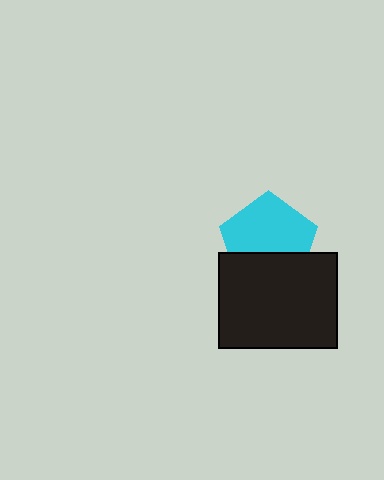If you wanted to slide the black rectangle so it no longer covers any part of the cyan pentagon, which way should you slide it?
Slide it down — that is the most direct way to separate the two shapes.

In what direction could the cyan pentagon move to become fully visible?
The cyan pentagon could move up. That would shift it out from behind the black rectangle entirely.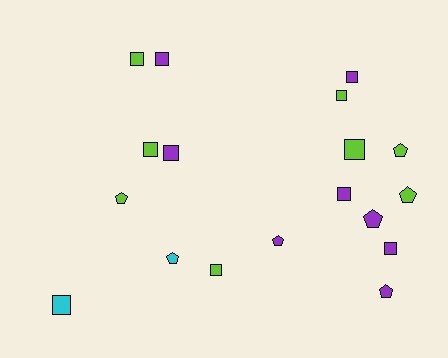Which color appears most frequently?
Purple, with 8 objects.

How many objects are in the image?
There are 18 objects.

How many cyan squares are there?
There is 1 cyan square.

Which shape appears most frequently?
Square, with 11 objects.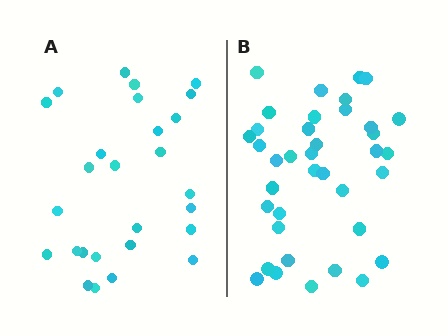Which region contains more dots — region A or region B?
Region B (the right region) has more dots.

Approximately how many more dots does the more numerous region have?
Region B has roughly 12 or so more dots than region A.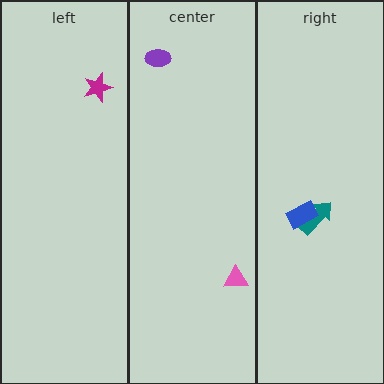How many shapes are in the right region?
2.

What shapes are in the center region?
The purple ellipse, the pink triangle.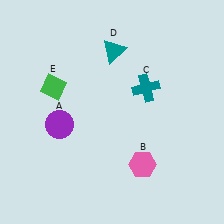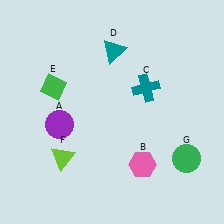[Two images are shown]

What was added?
A lime triangle (F), a green circle (G) were added in Image 2.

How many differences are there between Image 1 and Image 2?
There are 2 differences between the two images.